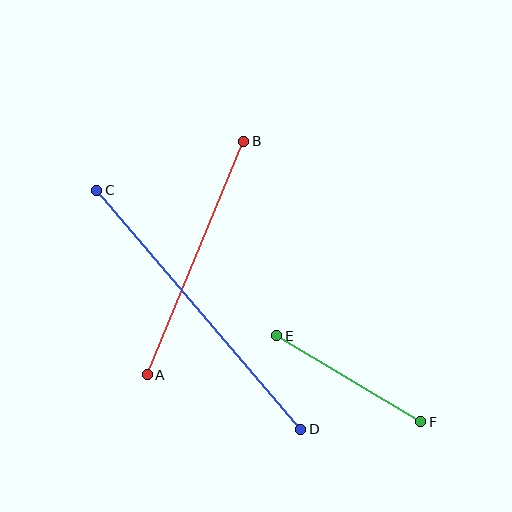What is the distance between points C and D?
The distance is approximately 314 pixels.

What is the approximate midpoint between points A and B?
The midpoint is at approximately (196, 258) pixels.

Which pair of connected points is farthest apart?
Points C and D are farthest apart.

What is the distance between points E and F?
The distance is approximately 168 pixels.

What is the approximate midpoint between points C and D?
The midpoint is at approximately (199, 310) pixels.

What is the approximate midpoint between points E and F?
The midpoint is at approximately (349, 379) pixels.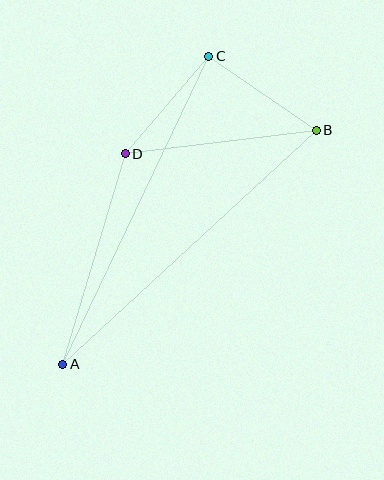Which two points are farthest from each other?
Points A and B are farthest from each other.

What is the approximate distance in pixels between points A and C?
The distance between A and C is approximately 341 pixels.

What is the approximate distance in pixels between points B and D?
The distance between B and D is approximately 193 pixels.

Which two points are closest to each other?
Points C and D are closest to each other.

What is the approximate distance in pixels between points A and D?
The distance between A and D is approximately 219 pixels.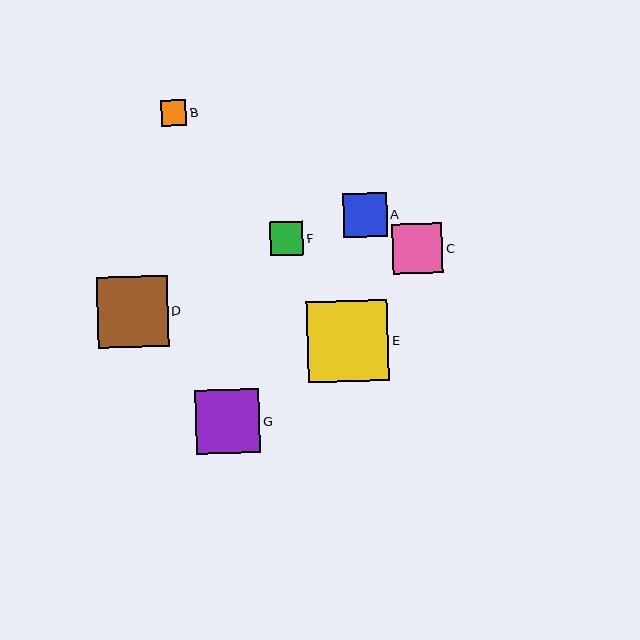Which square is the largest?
Square E is the largest with a size of approximately 81 pixels.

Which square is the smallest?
Square B is the smallest with a size of approximately 26 pixels.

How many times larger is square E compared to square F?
Square E is approximately 2.4 times the size of square F.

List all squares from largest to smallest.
From largest to smallest: E, D, G, C, A, F, B.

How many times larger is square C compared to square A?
Square C is approximately 1.1 times the size of square A.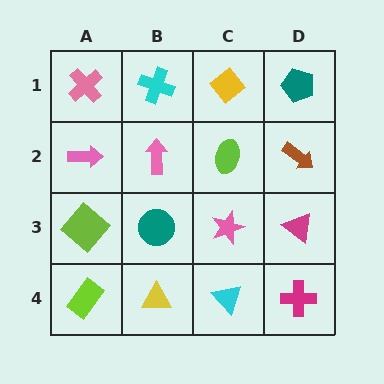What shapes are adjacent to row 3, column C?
A lime ellipse (row 2, column C), a cyan triangle (row 4, column C), a teal circle (row 3, column B), a magenta triangle (row 3, column D).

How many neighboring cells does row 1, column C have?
3.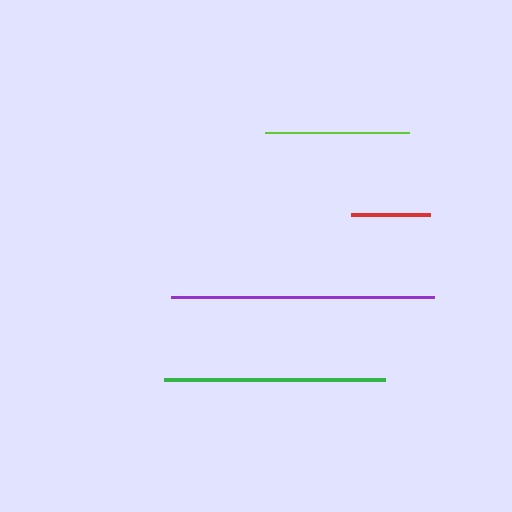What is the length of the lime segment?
The lime segment is approximately 144 pixels long.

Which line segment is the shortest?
The red line is the shortest at approximately 79 pixels.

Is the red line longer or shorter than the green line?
The green line is longer than the red line.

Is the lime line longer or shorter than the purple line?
The purple line is longer than the lime line.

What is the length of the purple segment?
The purple segment is approximately 262 pixels long.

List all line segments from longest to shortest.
From longest to shortest: purple, green, lime, red.